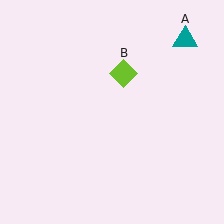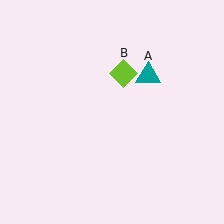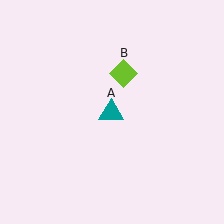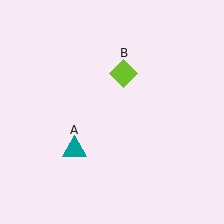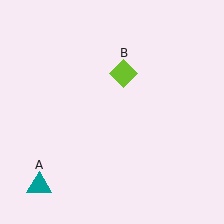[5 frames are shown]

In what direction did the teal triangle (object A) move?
The teal triangle (object A) moved down and to the left.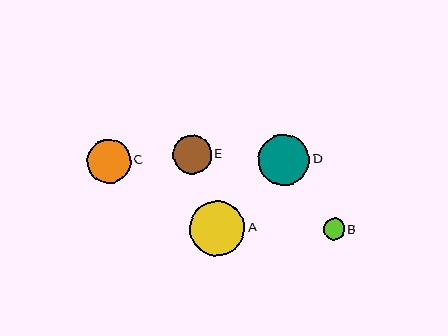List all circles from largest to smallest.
From largest to smallest: A, D, C, E, B.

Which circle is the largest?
Circle A is the largest with a size of approximately 55 pixels.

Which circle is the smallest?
Circle B is the smallest with a size of approximately 21 pixels.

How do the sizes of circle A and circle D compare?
Circle A and circle D are approximately the same size.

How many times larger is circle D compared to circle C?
Circle D is approximately 1.2 times the size of circle C.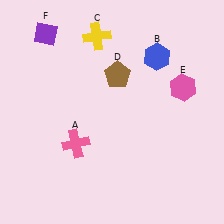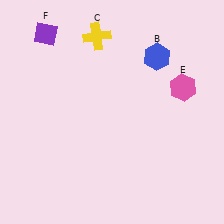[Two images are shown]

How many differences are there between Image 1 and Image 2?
There are 2 differences between the two images.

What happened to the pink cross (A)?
The pink cross (A) was removed in Image 2. It was in the bottom-left area of Image 1.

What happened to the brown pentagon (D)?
The brown pentagon (D) was removed in Image 2. It was in the top-right area of Image 1.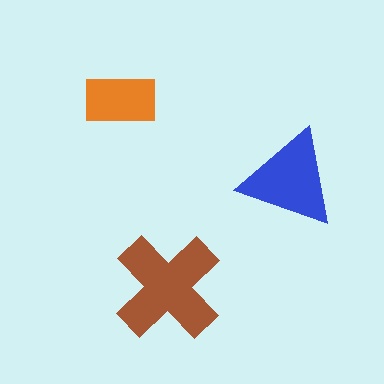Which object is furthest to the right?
The blue triangle is rightmost.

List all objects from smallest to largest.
The orange rectangle, the blue triangle, the brown cross.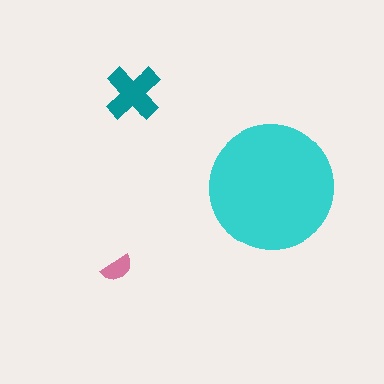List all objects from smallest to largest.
The pink semicircle, the teal cross, the cyan circle.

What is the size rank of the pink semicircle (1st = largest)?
3rd.